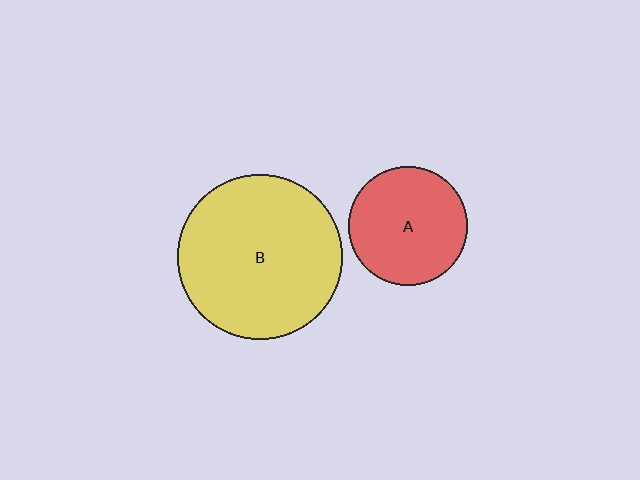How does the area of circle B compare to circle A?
Approximately 1.9 times.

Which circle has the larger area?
Circle B (yellow).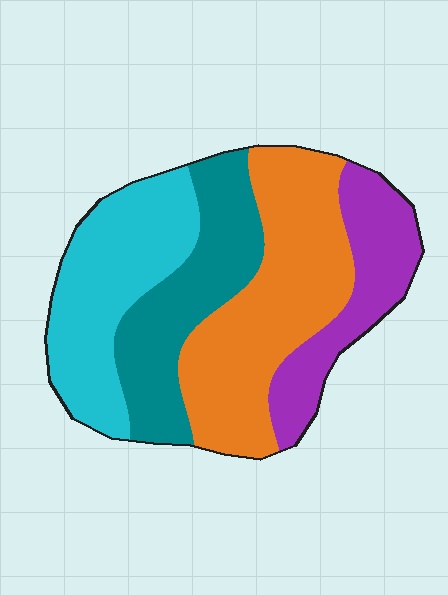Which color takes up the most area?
Orange, at roughly 35%.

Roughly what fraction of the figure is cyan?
Cyan takes up between a quarter and a half of the figure.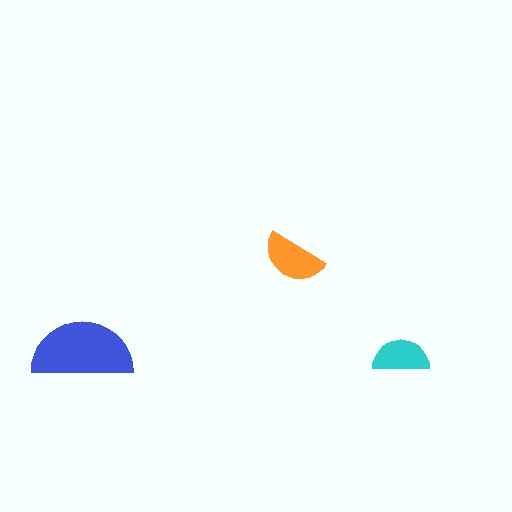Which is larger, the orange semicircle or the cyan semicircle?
The orange one.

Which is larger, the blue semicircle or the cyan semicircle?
The blue one.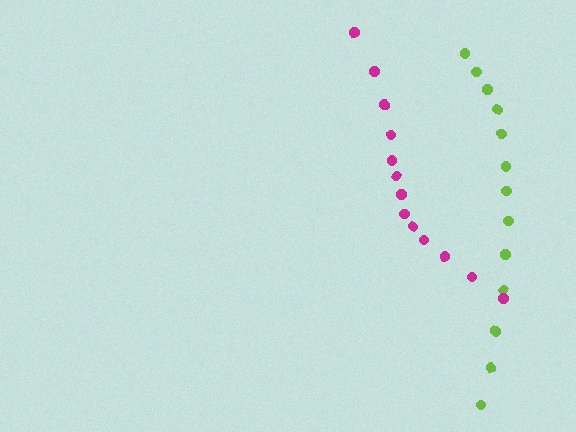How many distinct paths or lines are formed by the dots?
There are 2 distinct paths.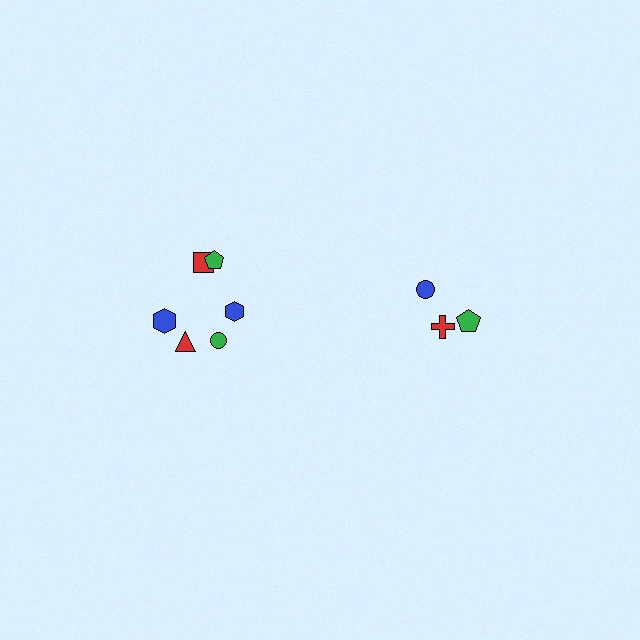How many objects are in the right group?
There are 3 objects.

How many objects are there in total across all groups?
There are 9 objects.